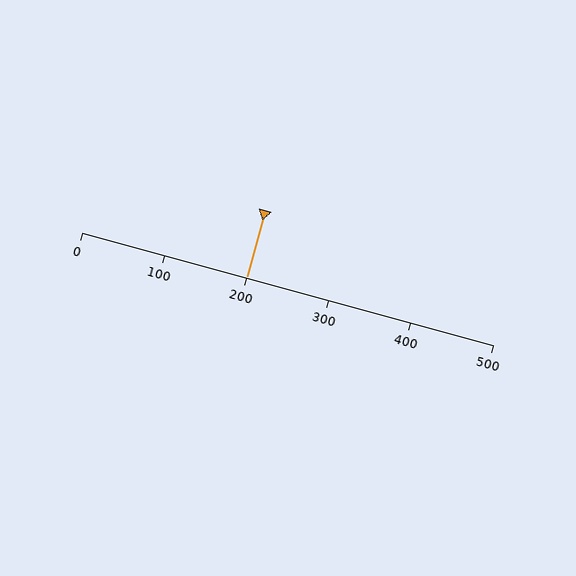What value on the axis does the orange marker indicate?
The marker indicates approximately 200.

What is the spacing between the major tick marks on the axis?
The major ticks are spaced 100 apart.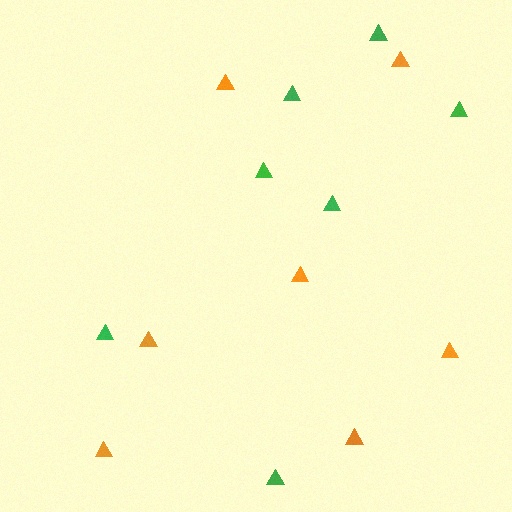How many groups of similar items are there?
There are 2 groups: one group of green triangles (7) and one group of orange triangles (7).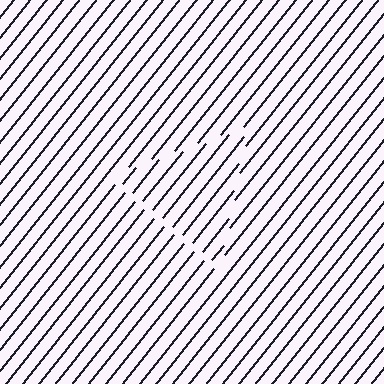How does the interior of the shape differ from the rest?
The interior of the shape contains the same grating, shifted by half a period — the contour is defined by the phase discontinuity where line-ends from the inner and outer gratings abut.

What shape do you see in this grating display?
An illusory triangle. The interior of the shape contains the same grating, shifted by half a period — the contour is defined by the phase discontinuity where line-ends from the inner and outer gratings abut.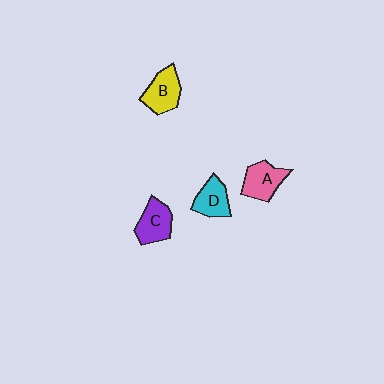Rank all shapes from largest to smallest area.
From largest to smallest: B (yellow), A (pink), C (purple), D (cyan).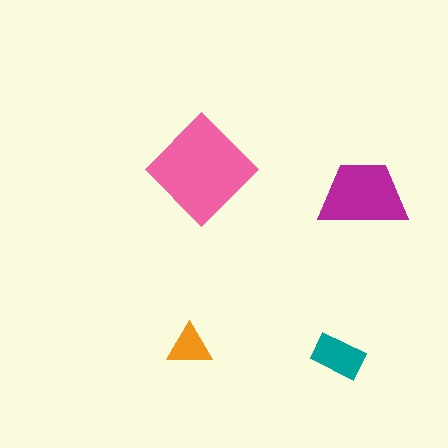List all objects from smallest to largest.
The orange triangle, the teal rectangle, the magenta trapezoid, the pink diamond.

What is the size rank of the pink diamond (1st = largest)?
1st.